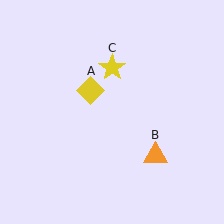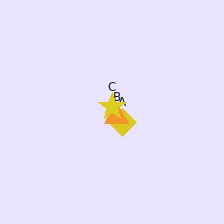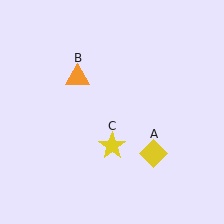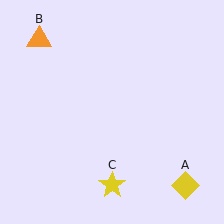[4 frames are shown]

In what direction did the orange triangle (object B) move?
The orange triangle (object B) moved up and to the left.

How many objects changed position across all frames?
3 objects changed position: yellow diamond (object A), orange triangle (object B), yellow star (object C).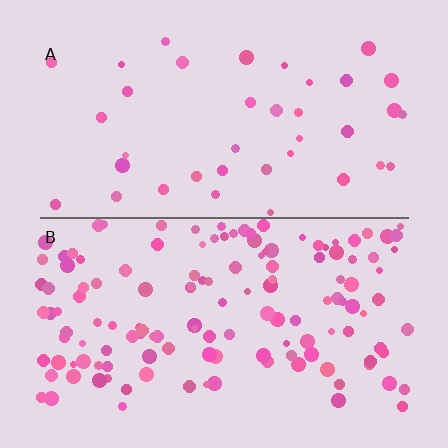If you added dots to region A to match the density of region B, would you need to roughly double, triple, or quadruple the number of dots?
Approximately quadruple.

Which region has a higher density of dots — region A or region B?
B (the bottom).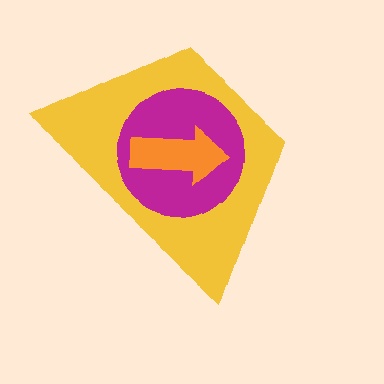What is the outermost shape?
The yellow trapezoid.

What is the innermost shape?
The orange arrow.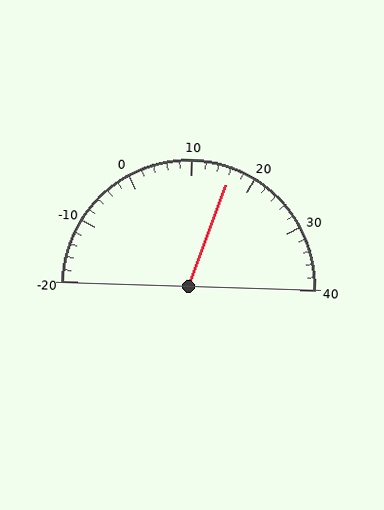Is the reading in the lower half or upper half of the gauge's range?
The reading is in the upper half of the range (-20 to 40).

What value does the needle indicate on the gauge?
The needle indicates approximately 16.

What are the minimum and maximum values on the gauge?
The gauge ranges from -20 to 40.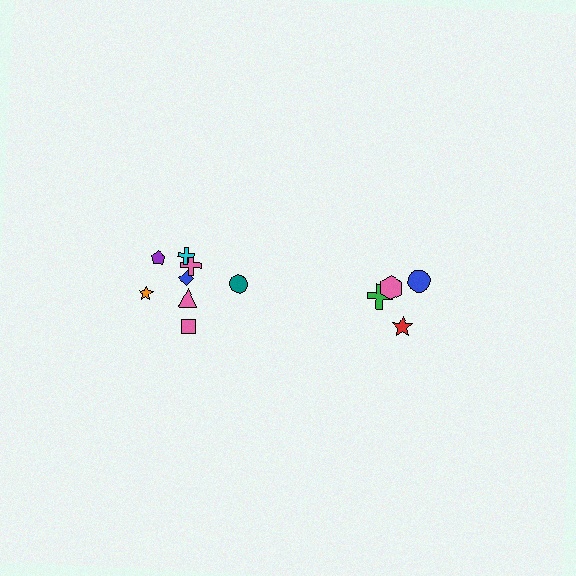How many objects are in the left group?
There are 8 objects.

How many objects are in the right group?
There are 4 objects.